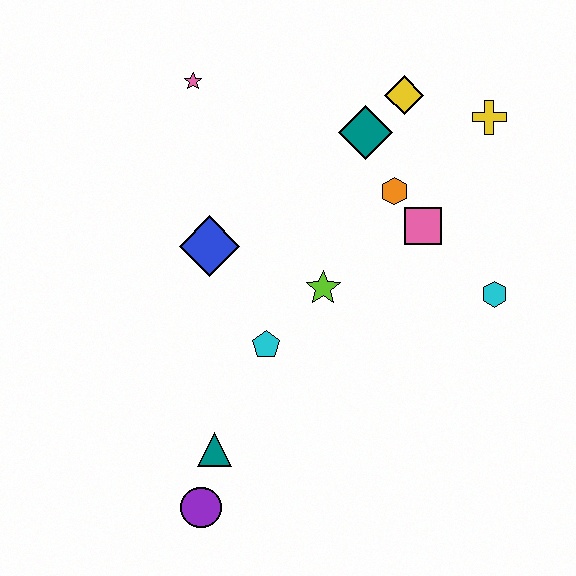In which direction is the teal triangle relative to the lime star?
The teal triangle is below the lime star.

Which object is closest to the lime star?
The cyan pentagon is closest to the lime star.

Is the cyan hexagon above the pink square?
No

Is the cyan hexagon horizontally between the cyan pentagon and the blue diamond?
No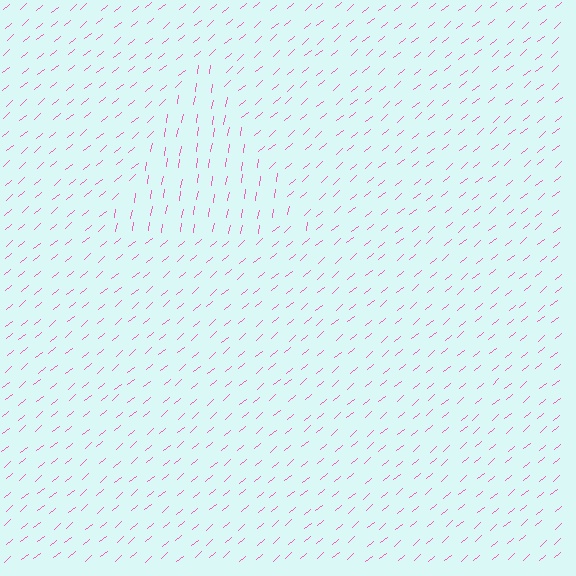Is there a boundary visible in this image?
Yes, there is a texture boundary formed by a change in line orientation.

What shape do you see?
I see a triangle.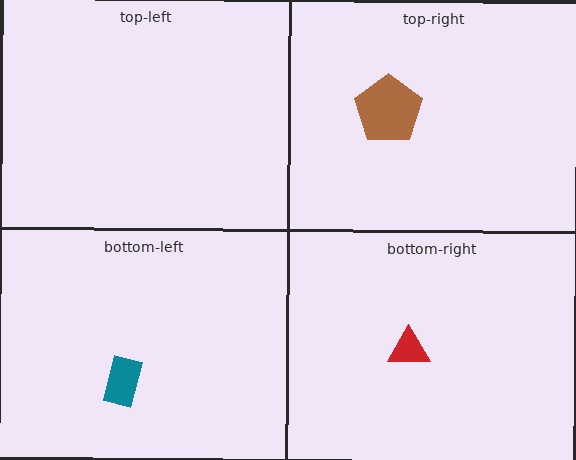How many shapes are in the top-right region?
1.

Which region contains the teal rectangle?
The bottom-left region.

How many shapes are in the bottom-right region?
1.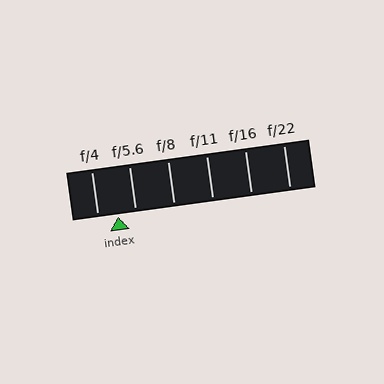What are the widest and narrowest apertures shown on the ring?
The widest aperture shown is f/4 and the narrowest is f/22.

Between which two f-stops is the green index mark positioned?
The index mark is between f/4 and f/5.6.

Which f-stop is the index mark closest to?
The index mark is closest to f/5.6.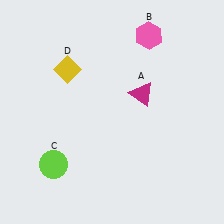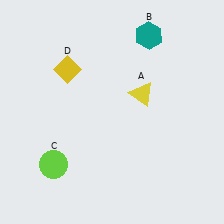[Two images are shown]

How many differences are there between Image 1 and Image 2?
There are 2 differences between the two images.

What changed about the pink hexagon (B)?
In Image 1, B is pink. In Image 2, it changed to teal.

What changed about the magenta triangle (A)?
In Image 1, A is magenta. In Image 2, it changed to yellow.